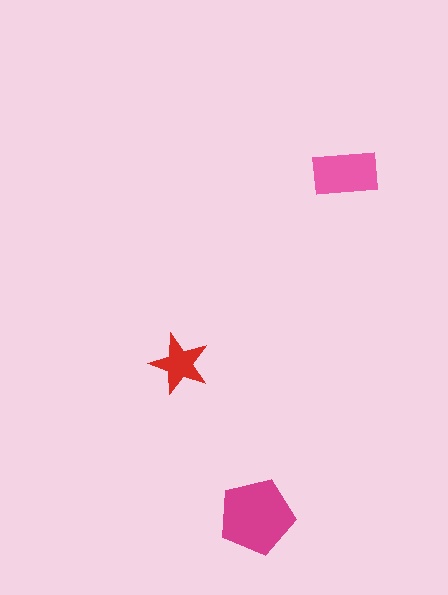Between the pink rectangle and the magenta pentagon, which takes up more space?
The magenta pentagon.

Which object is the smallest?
The red star.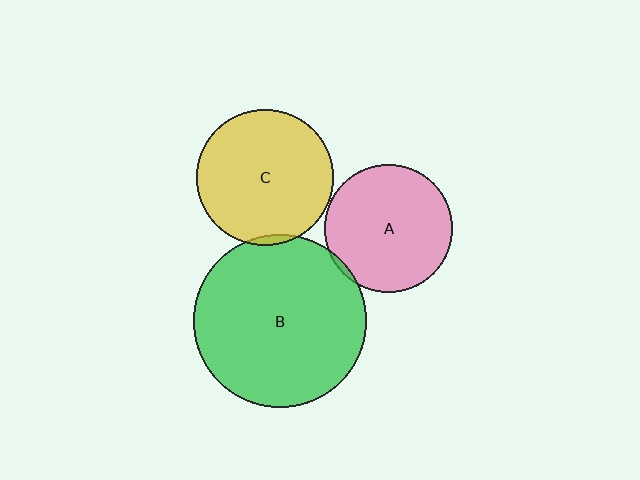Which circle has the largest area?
Circle B (green).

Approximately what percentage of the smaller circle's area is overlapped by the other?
Approximately 5%.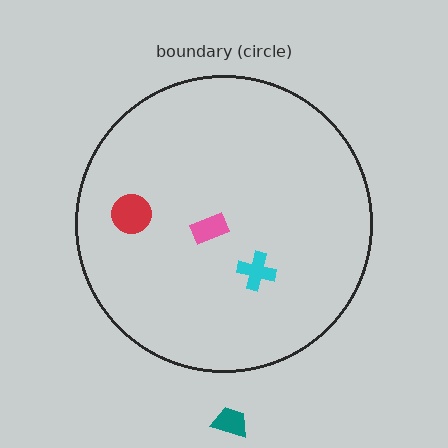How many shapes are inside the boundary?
3 inside, 1 outside.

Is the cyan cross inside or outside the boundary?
Inside.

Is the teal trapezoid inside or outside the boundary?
Outside.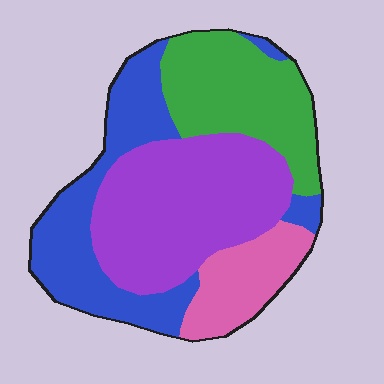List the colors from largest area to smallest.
From largest to smallest: purple, blue, green, pink.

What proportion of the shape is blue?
Blue takes up about one quarter (1/4) of the shape.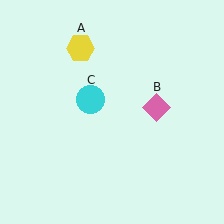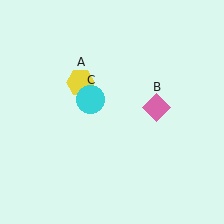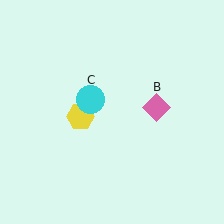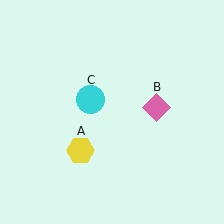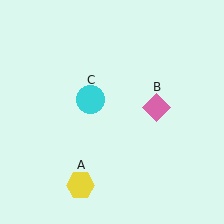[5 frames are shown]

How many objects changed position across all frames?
1 object changed position: yellow hexagon (object A).